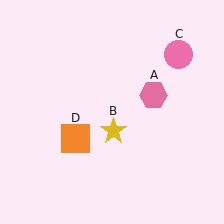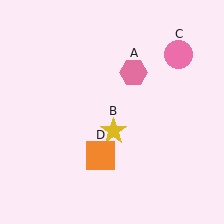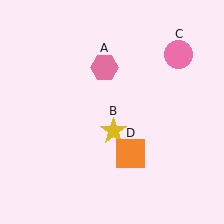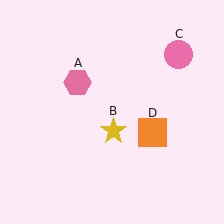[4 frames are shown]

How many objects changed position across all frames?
2 objects changed position: pink hexagon (object A), orange square (object D).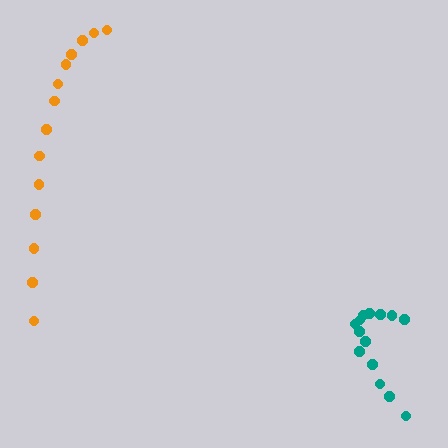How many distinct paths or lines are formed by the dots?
There are 2 distinct paths.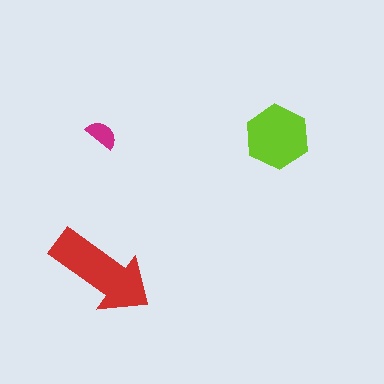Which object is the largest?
The red arrow.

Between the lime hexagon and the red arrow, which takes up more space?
The red arrow.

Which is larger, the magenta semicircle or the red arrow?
The red arrow.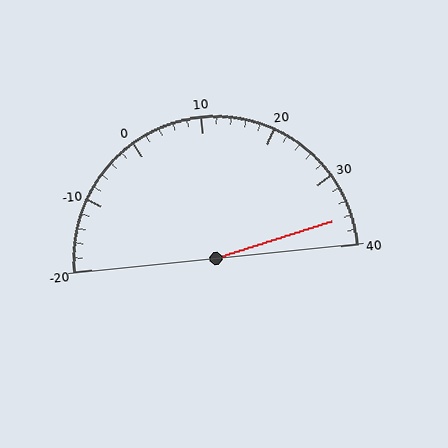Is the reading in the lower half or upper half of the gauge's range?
The reading is in the upper half of the range (-20 to 40).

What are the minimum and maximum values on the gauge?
The gauge ranges from -20 to 40.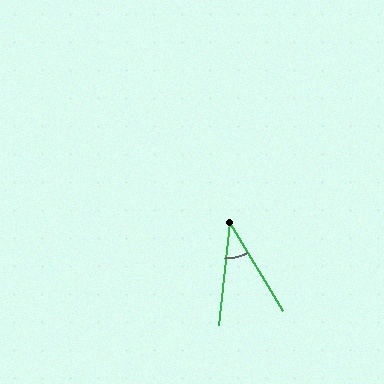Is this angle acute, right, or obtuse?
It is acute.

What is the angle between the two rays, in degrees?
Approximately 37 degrees.